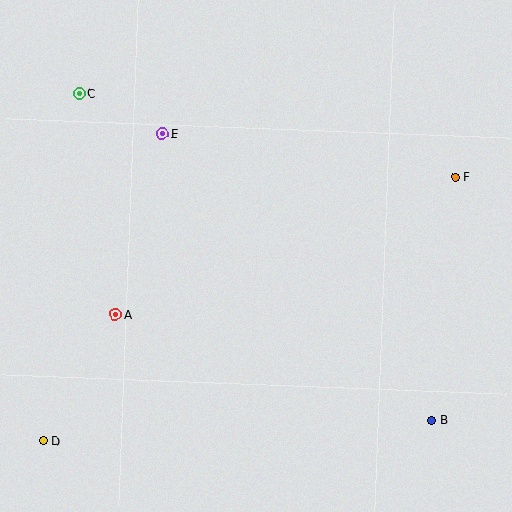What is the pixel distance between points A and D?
The distance between A and D is 146 pixels.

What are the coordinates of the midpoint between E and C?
The midpoint between E and C is at (121, 113).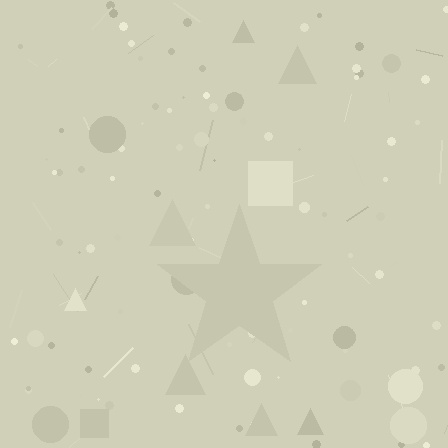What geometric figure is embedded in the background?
A star is embedded in the background.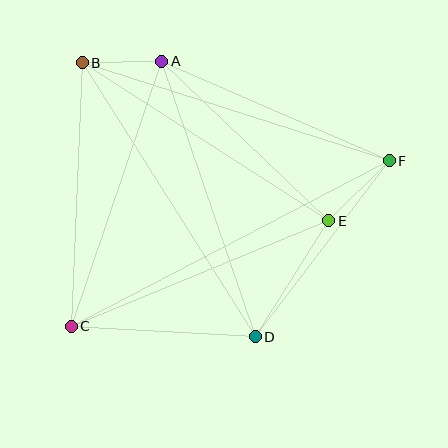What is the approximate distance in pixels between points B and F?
The distance between B and F is approximately 322 pixels.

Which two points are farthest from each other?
Points C and F are farthest from each other.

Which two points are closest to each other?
Points A and B are closest to each other.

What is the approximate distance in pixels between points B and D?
The distance between B and D is approximately 324 pixels.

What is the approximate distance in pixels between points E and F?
The distance between E and F is approximately 85 pixels.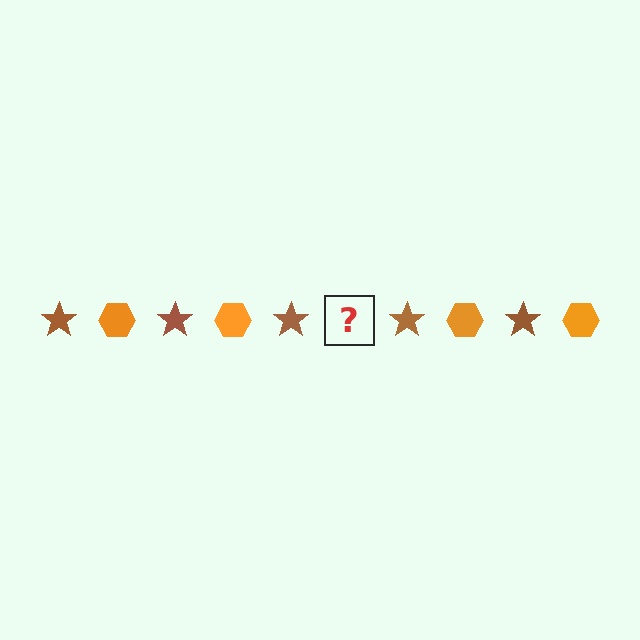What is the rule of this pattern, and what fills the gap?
The rule is that the pattern alternates between brown star and orange hexagon. The gap should be filled with an orange hexagon.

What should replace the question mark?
The question mark should be replaced with an orange hexagon.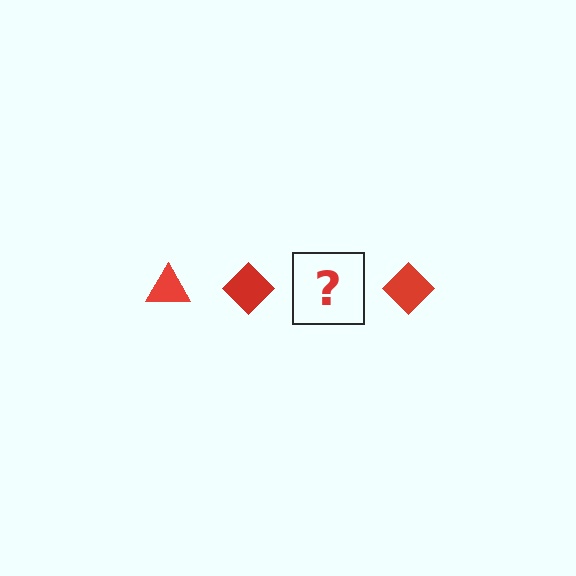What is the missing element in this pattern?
The missing element is a red triangle.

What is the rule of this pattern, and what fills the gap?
The rule is that the pattern cycles through triangle, diamond shapes in red. The gap should be filled with a red triangle.